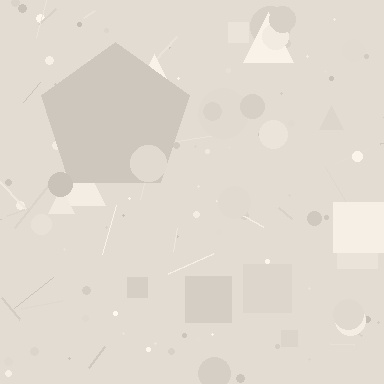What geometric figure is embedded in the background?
A pentagon is embedded in the background.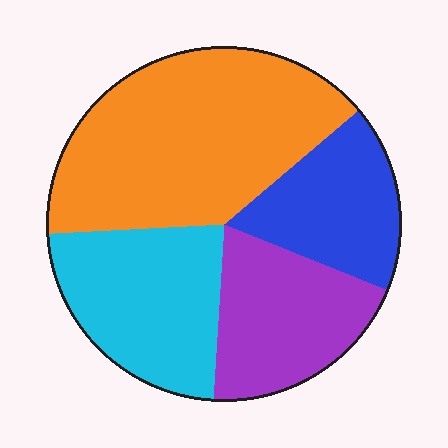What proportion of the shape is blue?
Blue covers about 15% of the shape.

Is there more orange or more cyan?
Orange.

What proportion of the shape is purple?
Purple takes up about one fifth (1/5) of the shape.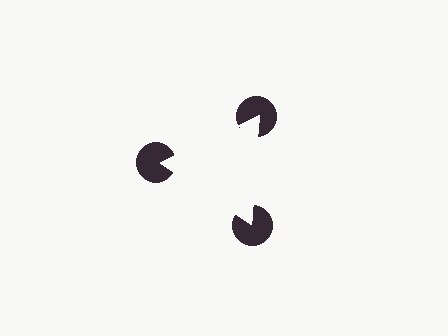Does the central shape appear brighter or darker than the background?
It typically appears slightly brighter than the background, even though no actual brightness change is drawn.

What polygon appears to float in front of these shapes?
An illusory triangle — its edges are inferred from the aligned wedge cuts in the pac-man discs, not physically drawn.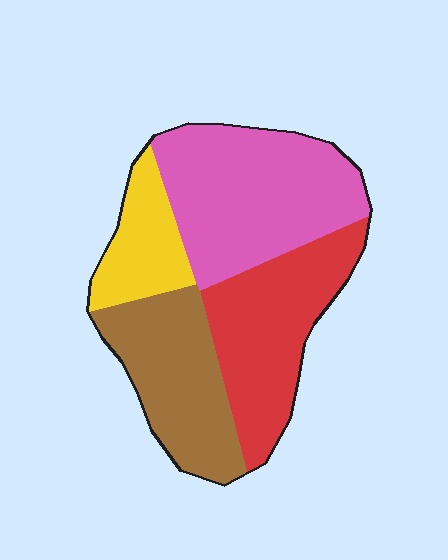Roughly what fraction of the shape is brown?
Brown covers around 25% of the shape.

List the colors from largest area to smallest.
From largest to smallest: pink, red, brown, yellow.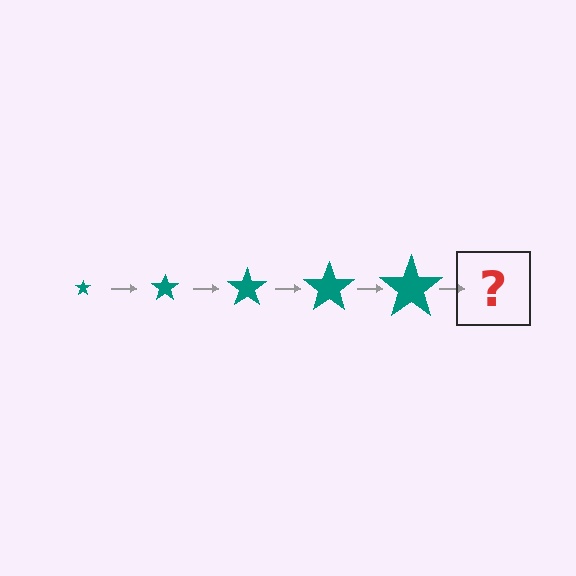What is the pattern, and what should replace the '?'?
The pattern is that the star gets progressively larger each step. The '?' should be a teal star, larger than the previous one.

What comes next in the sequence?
The next element should be a teal star, larger than the previous one.